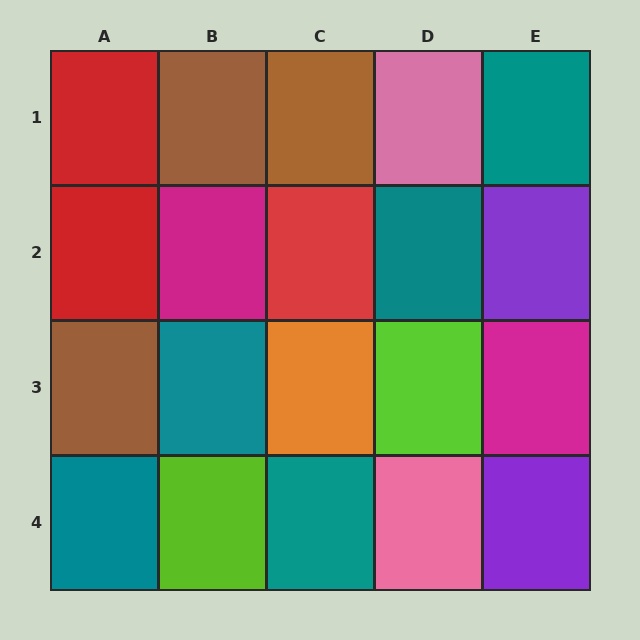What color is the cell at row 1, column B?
Brown.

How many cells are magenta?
2 cells are magenta.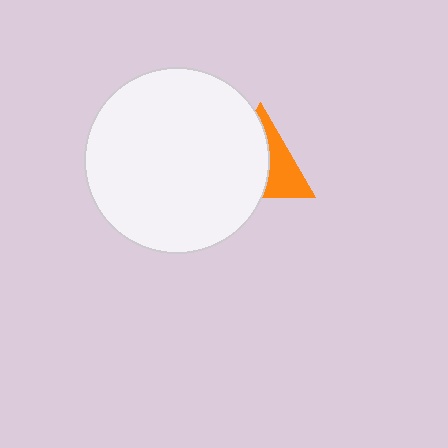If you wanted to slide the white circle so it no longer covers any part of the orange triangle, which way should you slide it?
Slide it left — that is the most direct way to separate the two shapes.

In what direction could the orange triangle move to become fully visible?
The orange triangle could move right. That would shift it out from behind the white circle entirely.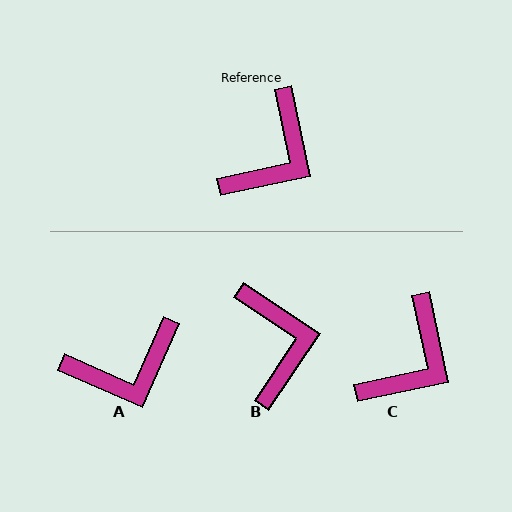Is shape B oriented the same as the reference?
No, it is off by about 45 degrees.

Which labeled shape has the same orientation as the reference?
C.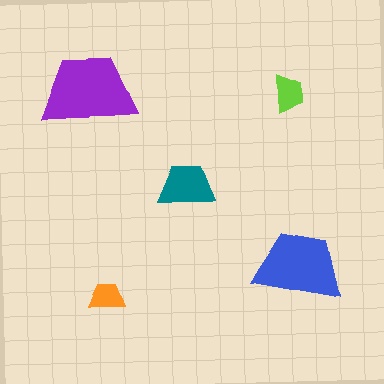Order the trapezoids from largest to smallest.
the purple one, the blue one, the teal one, the lime one, the orange one.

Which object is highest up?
The purple trapezoid is topmost.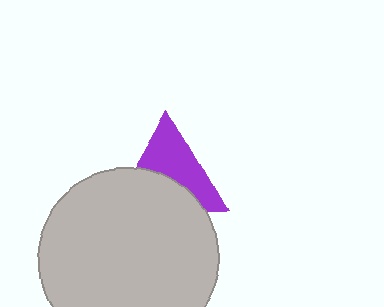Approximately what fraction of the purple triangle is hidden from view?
Roughly 47% of the purple triangle is hidden behind the light gray circle.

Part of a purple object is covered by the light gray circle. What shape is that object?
It is a triangle.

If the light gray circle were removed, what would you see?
You would see the complete purple triangle.